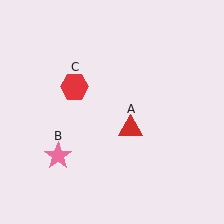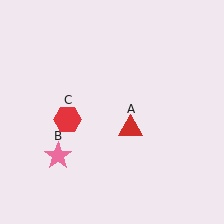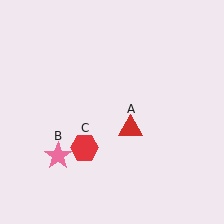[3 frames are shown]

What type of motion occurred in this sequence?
The red hexagon (object C) rotated counterclockwise around the center of the scene.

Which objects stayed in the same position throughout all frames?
Red triangle (object A) and pink star (object B) remained stationary.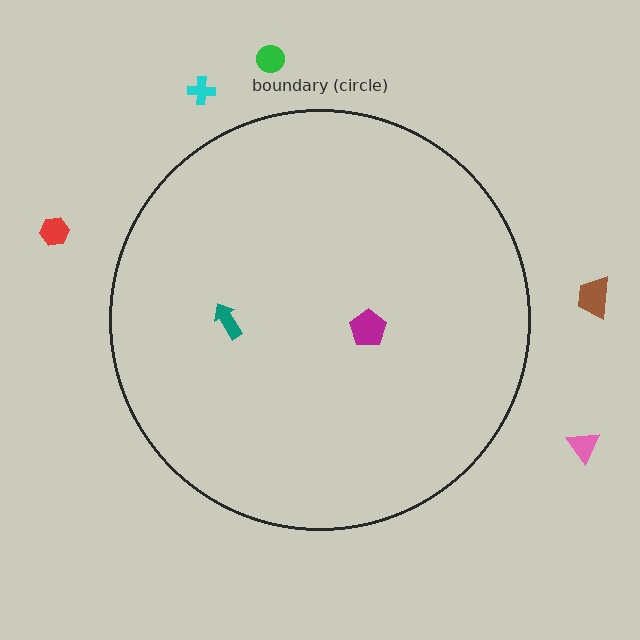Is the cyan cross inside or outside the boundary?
Outside.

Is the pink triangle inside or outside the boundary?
Outside.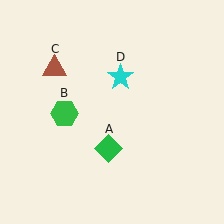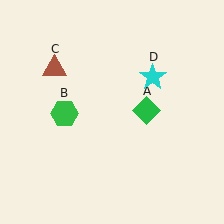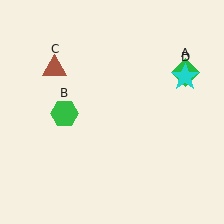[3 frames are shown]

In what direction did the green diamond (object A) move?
The green diamond (object A) moved up and to the right.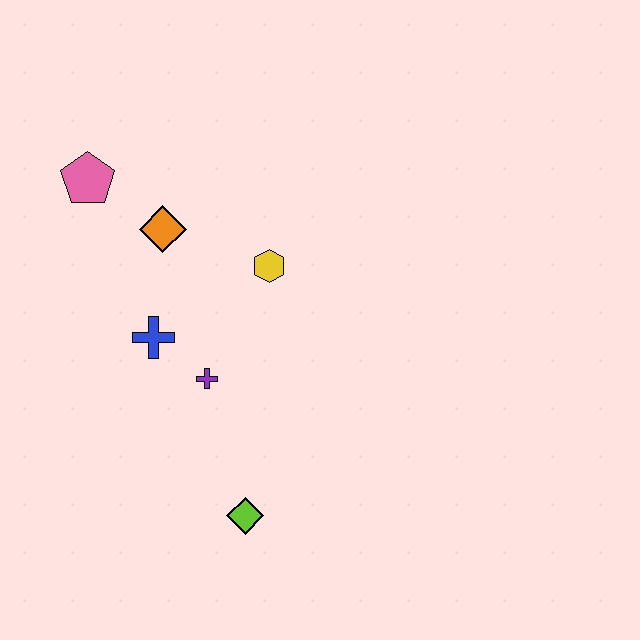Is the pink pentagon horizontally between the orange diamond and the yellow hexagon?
No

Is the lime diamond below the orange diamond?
Yes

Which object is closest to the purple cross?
The blue cross is closest to the purple cross.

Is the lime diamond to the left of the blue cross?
No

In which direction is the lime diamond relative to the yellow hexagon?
The lime diamond is below the yellow hexagon.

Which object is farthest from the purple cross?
The pink pentagon is farthest from the purple cross.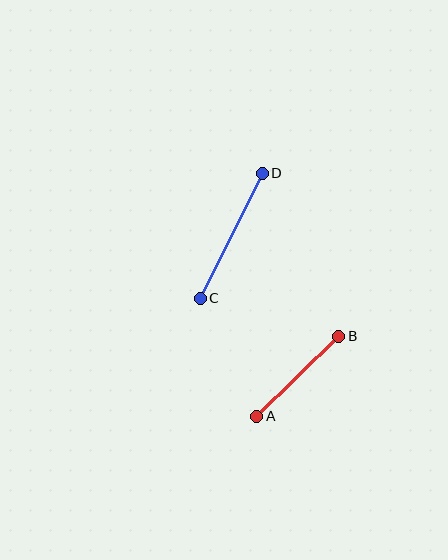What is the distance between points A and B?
The distance is approximately 115 pixels.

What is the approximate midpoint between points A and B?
The midpoint is at approximately (298, 376) pixels.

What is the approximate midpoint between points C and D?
The midpoint is at approximately (231, 236) pixels.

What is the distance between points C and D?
The distance is approximately 140 pixels.